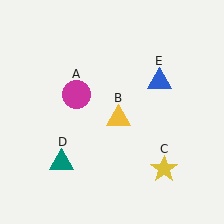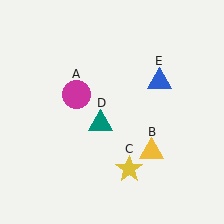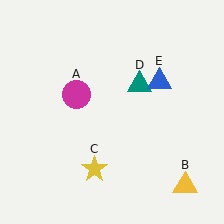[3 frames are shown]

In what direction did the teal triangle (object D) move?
The teal triangle (object D) moved up and to the right.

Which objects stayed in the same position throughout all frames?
Magenta circle (object A) and blue triangle (object E) remained stationary.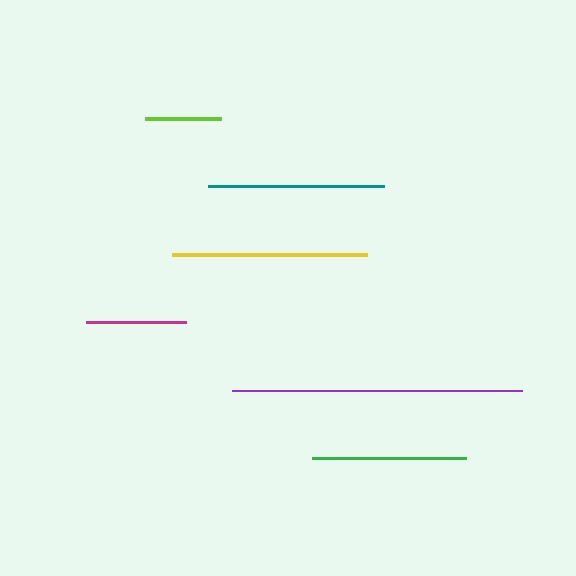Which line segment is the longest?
The purple line is the longest at approximately 290 pixels.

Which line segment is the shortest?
The lime line is the shortest at approximately 76 pixels.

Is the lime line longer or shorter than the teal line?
The teal line is longer than the lime line.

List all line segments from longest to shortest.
From longest to shortest: purple, yellow, teal, green, magenta, lime.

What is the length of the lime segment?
The lime segment is approximately 76 pixels long.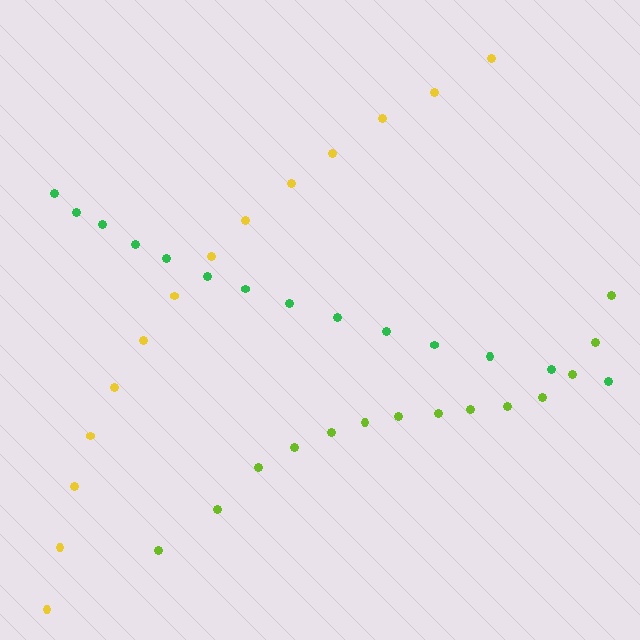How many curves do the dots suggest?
There are 3 distinct paths.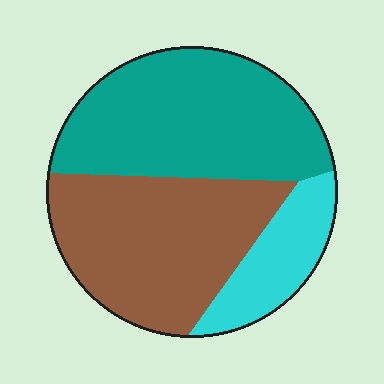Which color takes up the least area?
Cyan, at roughly 15%.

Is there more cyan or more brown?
Brown.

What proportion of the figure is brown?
Brown covers roughly 40% of the figure.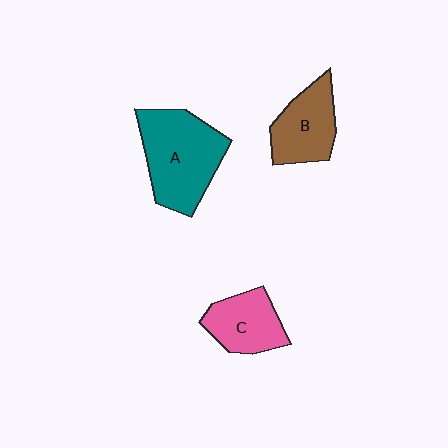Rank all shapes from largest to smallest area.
From largest to smallest: A (teal), B (brown), C (pink).